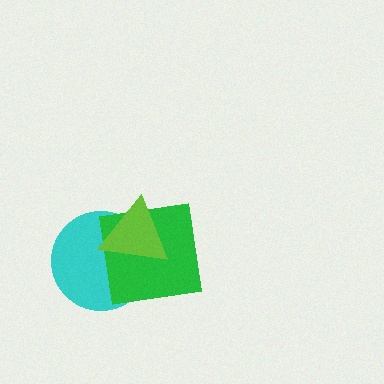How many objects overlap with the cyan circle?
2 objects overlap with the cyan circle.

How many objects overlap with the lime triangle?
2 objects overlap with the lime triangle.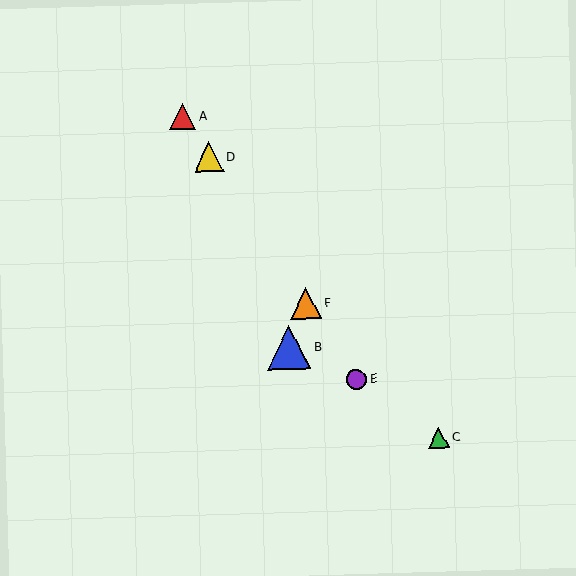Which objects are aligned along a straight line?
Objects A, D, E, F are aligned along a straight line.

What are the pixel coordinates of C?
Object C is at (439, 438).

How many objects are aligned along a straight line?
4 objects (A, D, E, F) are aligned along a straight line.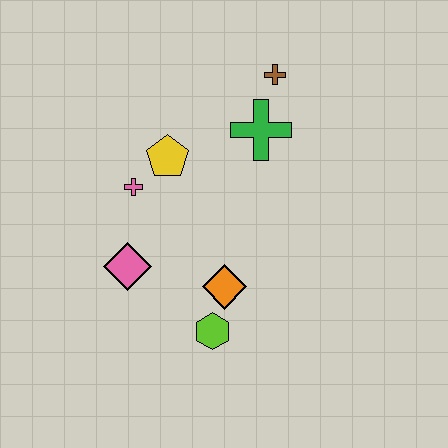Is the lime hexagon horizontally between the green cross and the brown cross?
No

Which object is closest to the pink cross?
The yellow pentagon is closest to the pink cross.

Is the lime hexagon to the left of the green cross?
Yes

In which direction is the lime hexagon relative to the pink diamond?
The lime hexagon is to the right of the pink diamond.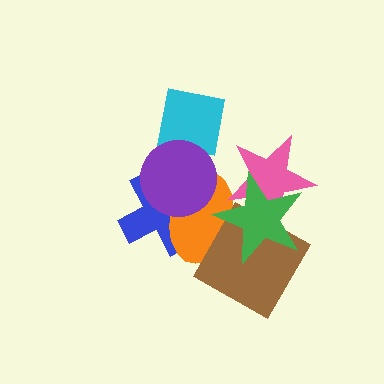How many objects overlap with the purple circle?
3 objects overlap with the purple circle.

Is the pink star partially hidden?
Yes, it is partially covered by another shape.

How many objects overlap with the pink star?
2 objects overlap with the pink star.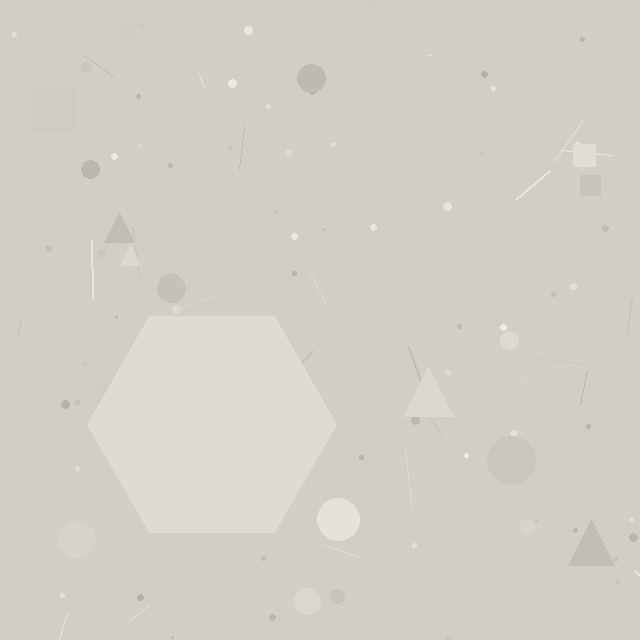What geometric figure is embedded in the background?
A hexagon is embedded in the background.